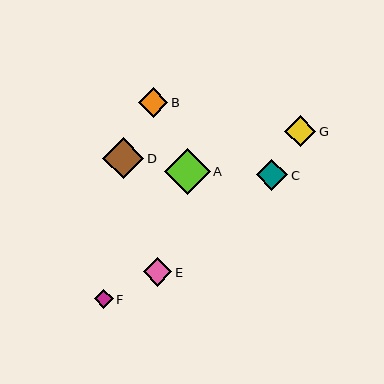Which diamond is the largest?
Diamond A is the largest with a size of approximately 46 pixels.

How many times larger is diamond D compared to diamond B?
Diamond D is approximately 1.4 times the size of diamond B.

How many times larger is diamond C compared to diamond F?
Diamond C is approximately 1.7 times the size of diamond F.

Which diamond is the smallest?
Diamond F is the smallest with a size of approximately 19 pixels.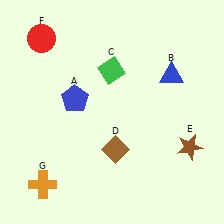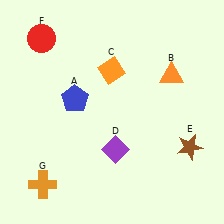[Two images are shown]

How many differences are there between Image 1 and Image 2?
There are 3 differences between the two images.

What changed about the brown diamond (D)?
In Image 1, D is brown. In Image 2, it changed to purple.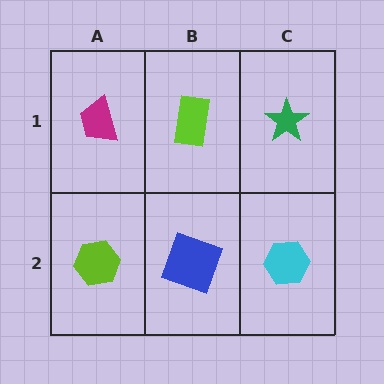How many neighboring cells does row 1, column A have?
2.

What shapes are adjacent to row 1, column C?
A cyan hexagon (row 2, column C), a lime rectangle (row 1, column B).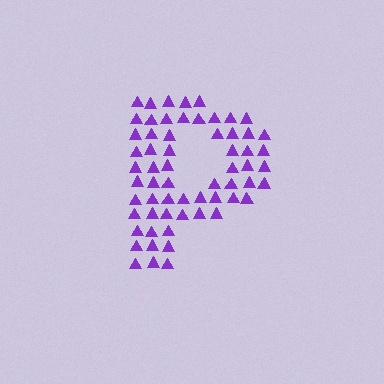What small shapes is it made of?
It is made of small triangles.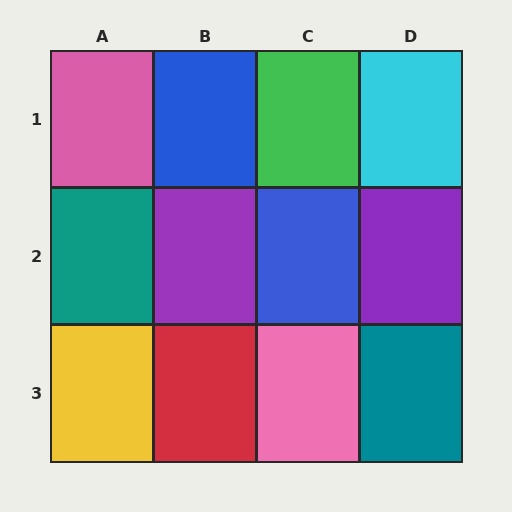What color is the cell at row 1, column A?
Pink.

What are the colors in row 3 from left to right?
Yellow, red, pink, teal.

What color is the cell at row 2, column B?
Purple.